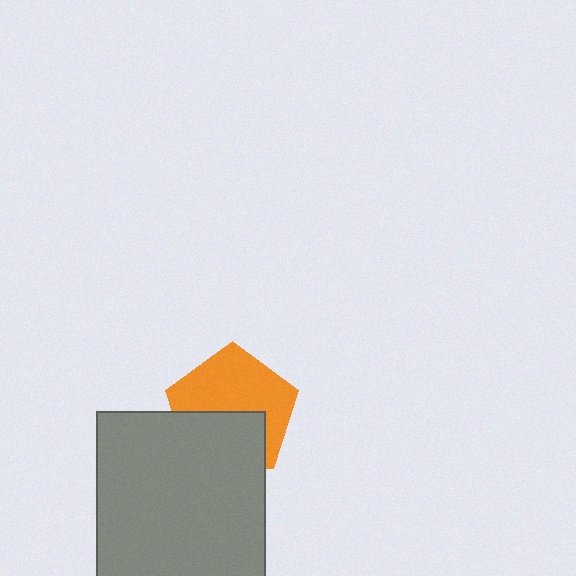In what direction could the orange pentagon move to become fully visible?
The orange pentagon could move up. That would shift it out from behind the gray square entirely.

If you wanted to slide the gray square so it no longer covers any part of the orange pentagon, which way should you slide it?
Slide it down — that is the most direct way to separate the two shapes.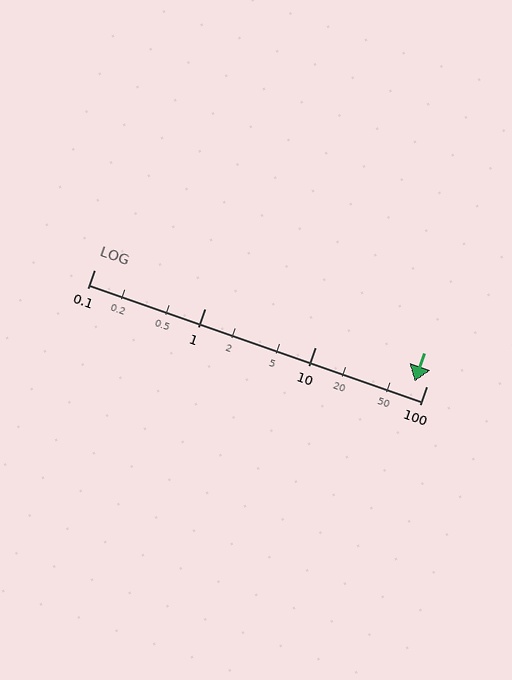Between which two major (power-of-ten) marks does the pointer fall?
The pointer is between 10 and 100.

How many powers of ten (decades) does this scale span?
The scale spans 3 decades, from 0.1 to 100.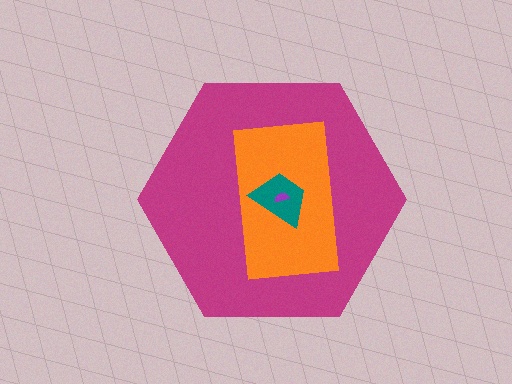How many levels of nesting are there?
4.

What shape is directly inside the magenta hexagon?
The orange rectangle.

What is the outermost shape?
The magenta hexagon.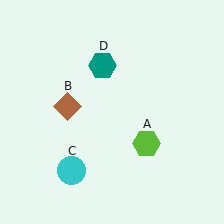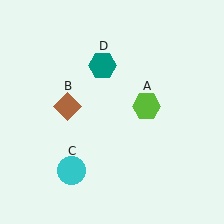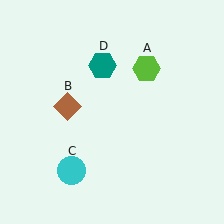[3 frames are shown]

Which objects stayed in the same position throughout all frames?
Brown diamond (object B) and cyan circle (object C) and teal hexagon (object D) remained stationary.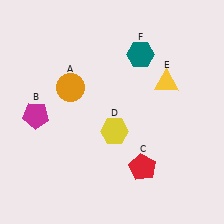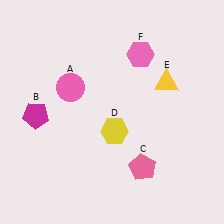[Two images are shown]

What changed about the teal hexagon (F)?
In Image 1, F is teal. In Image 2, it changed to pink.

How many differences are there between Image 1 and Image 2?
There are 3 differences between the two images.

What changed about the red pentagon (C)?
In Image 1, C is red. In Image 2, it changed to pink.